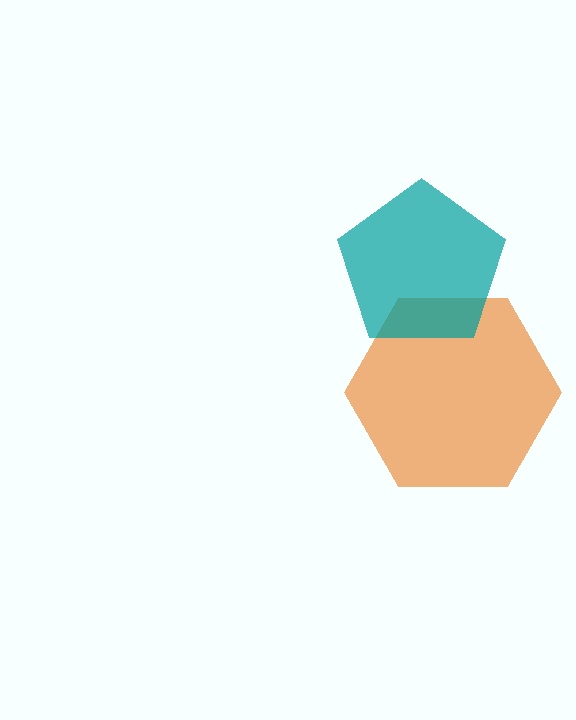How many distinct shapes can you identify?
There are 2 distinct shapes: an orange hexagon, a teal pentagon.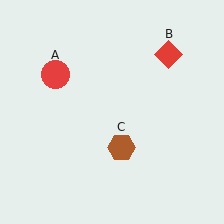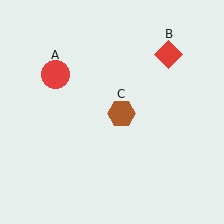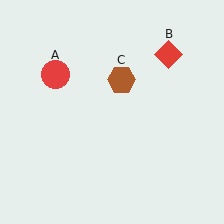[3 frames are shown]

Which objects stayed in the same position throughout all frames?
Red circle (object A) and red diamond (object B) remained stationary.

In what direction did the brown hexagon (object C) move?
The brown hexagon (object C) moved up.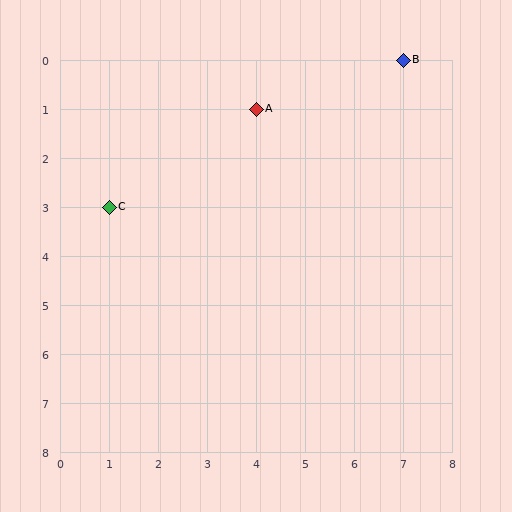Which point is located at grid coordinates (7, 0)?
Point B is at (7, 0).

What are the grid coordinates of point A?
Point A is at grid coordinates (4, 1).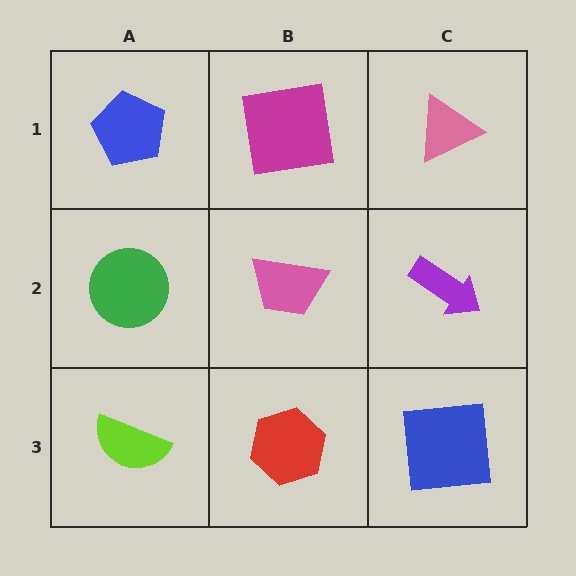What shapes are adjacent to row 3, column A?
A green circle (row 2, column A), a red hexagon (row 3, column B).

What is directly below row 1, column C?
A purple arrow.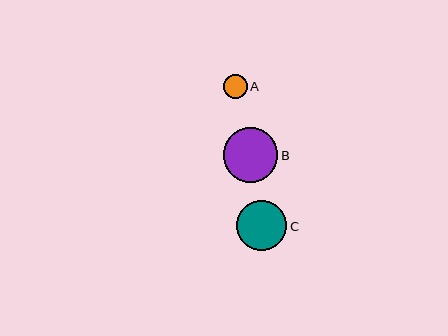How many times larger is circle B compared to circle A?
Circle B is approximately 2.3 times the size of circle A.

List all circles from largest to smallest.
From largest to smallest: B, C, A.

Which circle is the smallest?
Circle A is the smallest with a size of approximately 24 pixels.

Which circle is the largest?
Circle B is the largest with a size of approximately 54 pixels.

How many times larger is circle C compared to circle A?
Circle C is approximately 2.1 times the size of circle A.